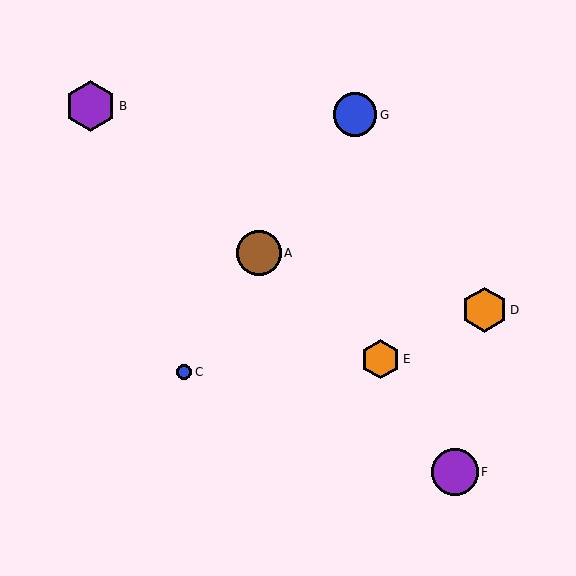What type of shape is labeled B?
Shape B is a purple hexagon.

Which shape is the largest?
The purple hexagon (labeled B) is the largest.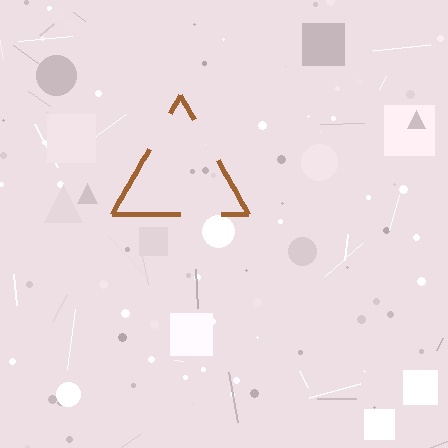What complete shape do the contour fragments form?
The contour fragments form a triangle.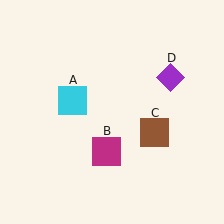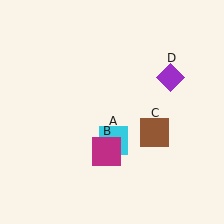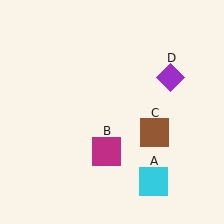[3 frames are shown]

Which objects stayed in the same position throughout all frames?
Magenta square (object B) and brown square (object C) and purple diamond (object D) remained stationary.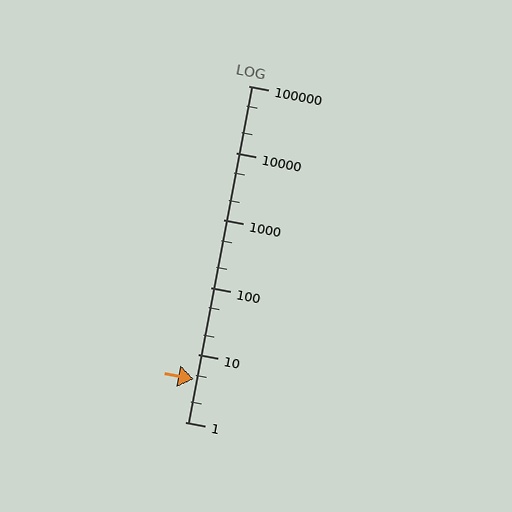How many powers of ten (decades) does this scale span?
The scale spans 5 decades, from 1 to 100000.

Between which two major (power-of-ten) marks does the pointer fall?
The pointer is between 1 and 10.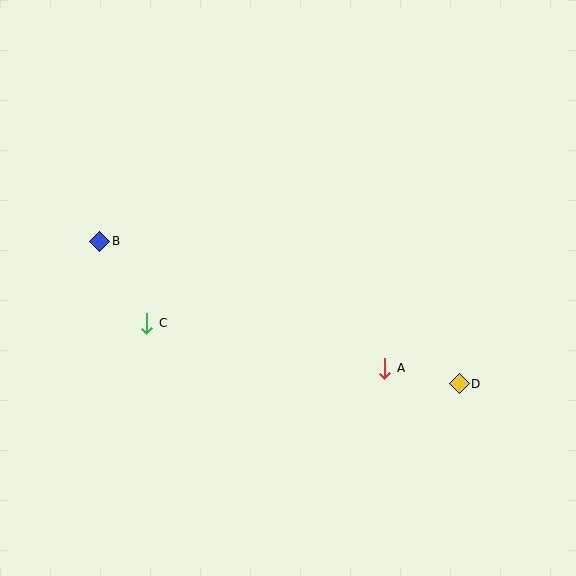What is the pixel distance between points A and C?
The distance between A and C is 242 pixels.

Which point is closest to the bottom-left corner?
Point C is closest to the bottom-left corner.